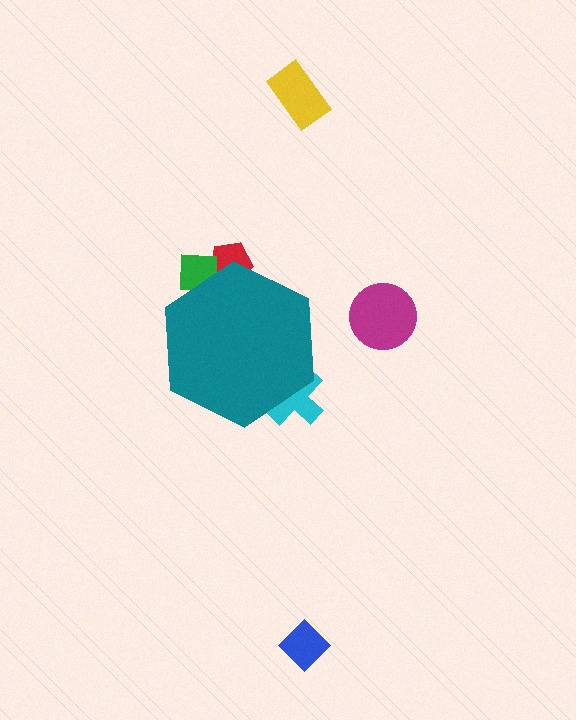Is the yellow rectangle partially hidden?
No, the yellow rectangle is fully visible.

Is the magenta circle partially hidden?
No, the magenta circle is fully visible.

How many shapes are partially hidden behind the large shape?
3 shapes are partially hidden.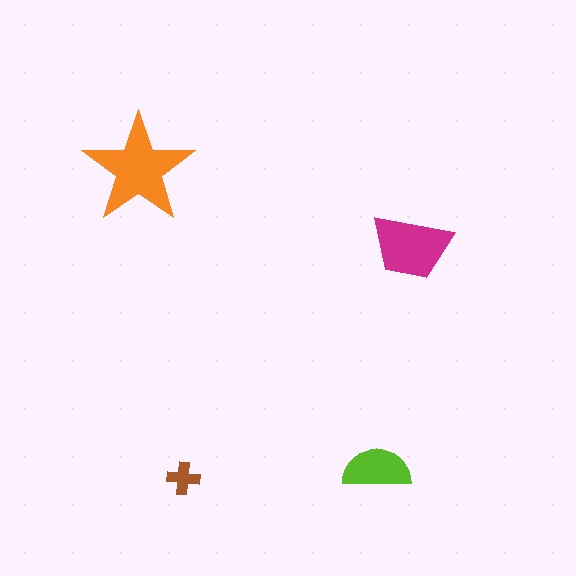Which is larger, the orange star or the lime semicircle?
The orange star.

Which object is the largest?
The orange star.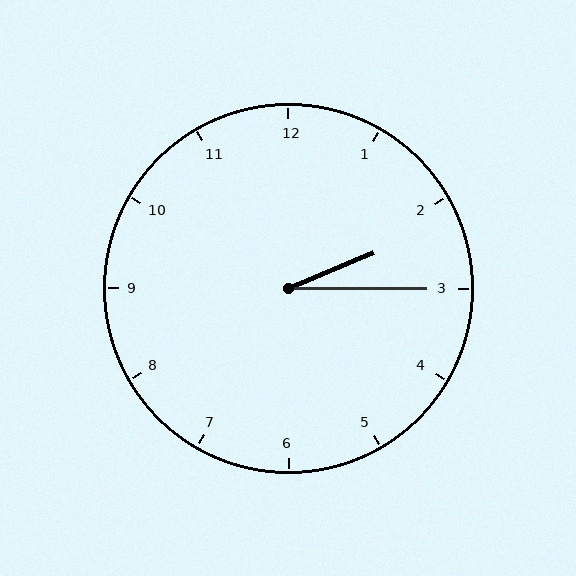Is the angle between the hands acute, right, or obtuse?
It is acute.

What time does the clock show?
2:15.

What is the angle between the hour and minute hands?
Approximately 22 degrees.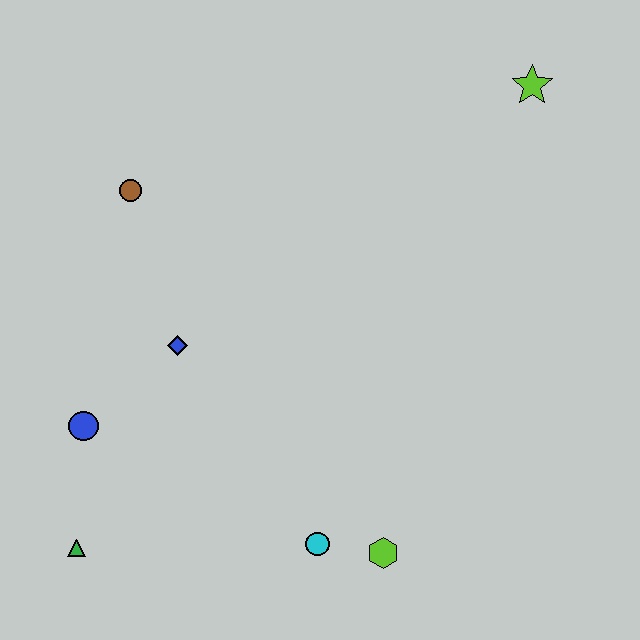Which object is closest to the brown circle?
The blue diamond is closest to the brown circle.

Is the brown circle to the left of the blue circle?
No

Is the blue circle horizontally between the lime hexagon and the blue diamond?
No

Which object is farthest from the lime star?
The green triangle is farthest from the lime star.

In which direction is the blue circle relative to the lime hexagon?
The blue circle is to the left of the lime hexagon.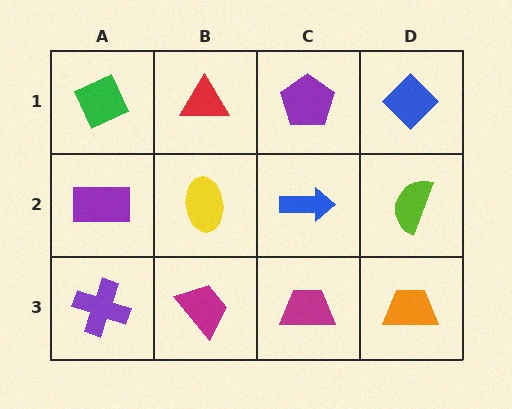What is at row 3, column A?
A purple cross.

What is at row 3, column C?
A magenta trapezoid.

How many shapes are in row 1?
4 shapes.